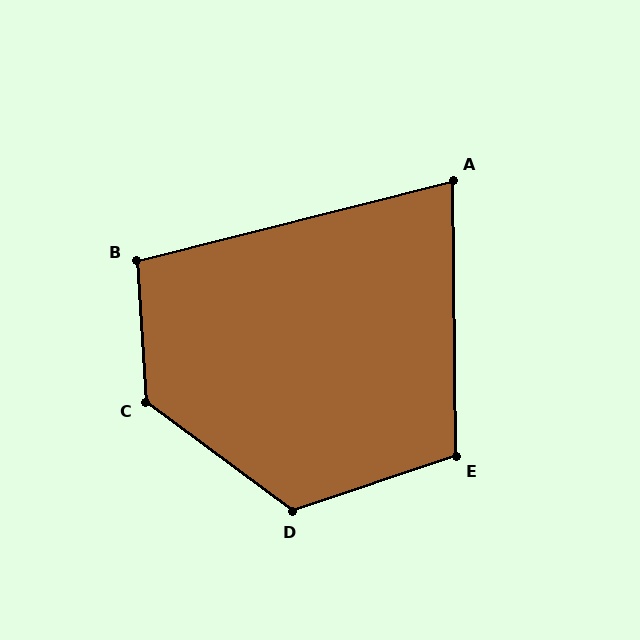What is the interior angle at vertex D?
Approximately 125 degrees (obtuse).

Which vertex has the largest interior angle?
C, at approximately 130 degrees.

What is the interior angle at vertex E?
Approximately 108 degrees (obtuse).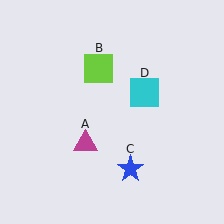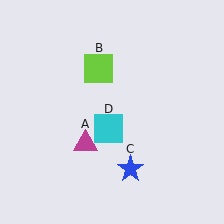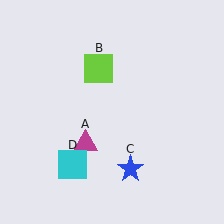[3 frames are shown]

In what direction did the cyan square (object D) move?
The cyan square (object D) moved down and to the left.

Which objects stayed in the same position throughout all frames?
Magenta triangle (object A) and lime square (object B) and blue star (object C) remained stationary.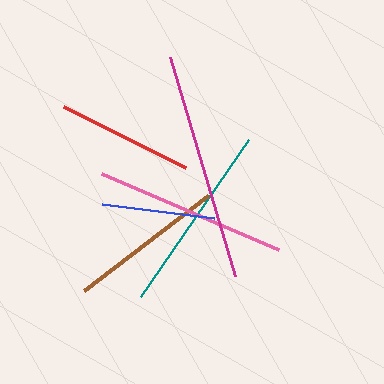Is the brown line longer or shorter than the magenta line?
The magenta line is longer than the brown line.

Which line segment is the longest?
The magenta line is the longest at approximately 229 pixels.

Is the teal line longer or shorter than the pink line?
The pink line is longer than the teal line.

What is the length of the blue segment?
The blue segment is approximately 113 pixels long.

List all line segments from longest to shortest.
From longest to shortest: magenta, pink, teal, brown, red, blue.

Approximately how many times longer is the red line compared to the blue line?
The red line is approximately 1.2 times the length of the blue line.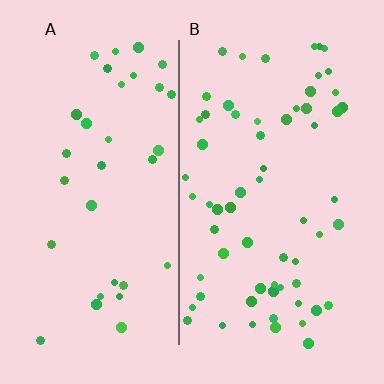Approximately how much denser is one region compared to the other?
Approximately 1.9× — region B over region A.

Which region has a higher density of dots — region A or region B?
B (the right).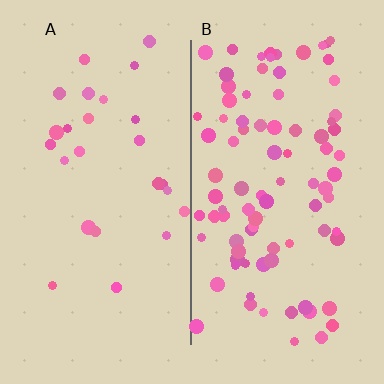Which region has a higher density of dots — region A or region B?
B (the right).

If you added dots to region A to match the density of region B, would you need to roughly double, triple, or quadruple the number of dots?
Approximately triple.